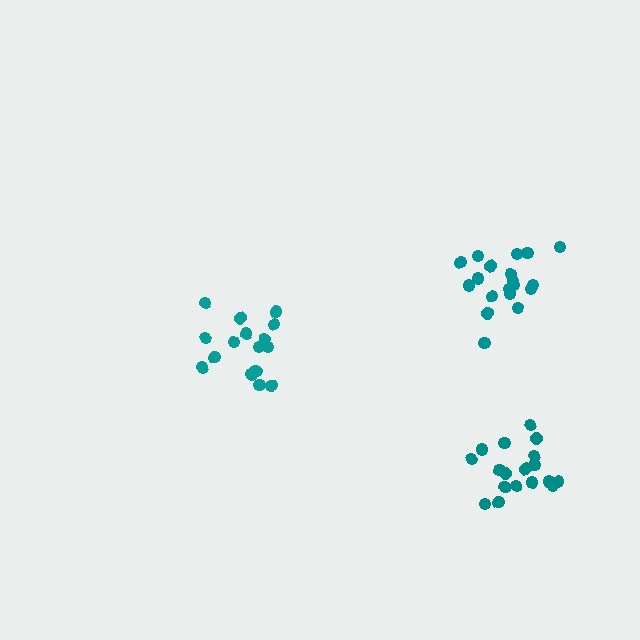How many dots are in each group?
Group 1: 17 dots, Group 2: 20 dots, Group 3: 18 dots (55 total).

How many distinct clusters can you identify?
There are 3 distinct clusters.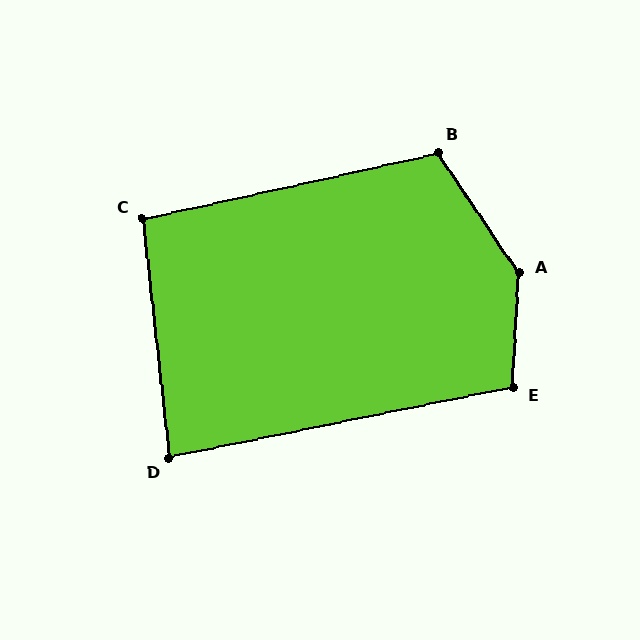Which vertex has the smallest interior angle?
D, at approximately 85 degrees.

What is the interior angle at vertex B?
Approximately 112 degrees (obtuse).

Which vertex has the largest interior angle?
A, at approximately 143 degrees.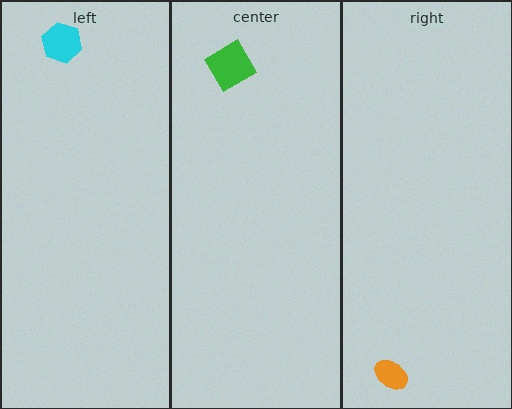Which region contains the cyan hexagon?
The left region.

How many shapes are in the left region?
1.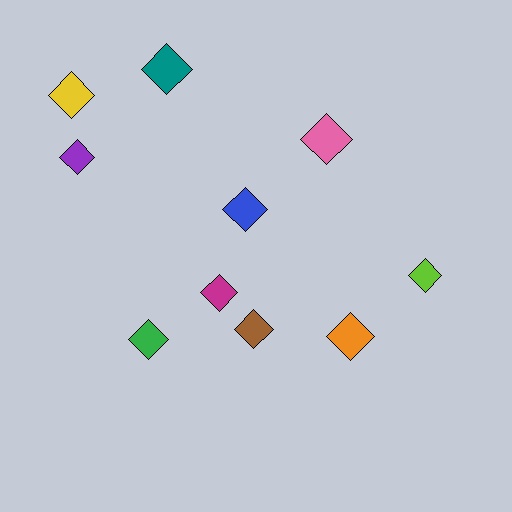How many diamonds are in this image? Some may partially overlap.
There are 10 diamonds.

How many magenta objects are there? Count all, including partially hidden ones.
There is 1 magenta object.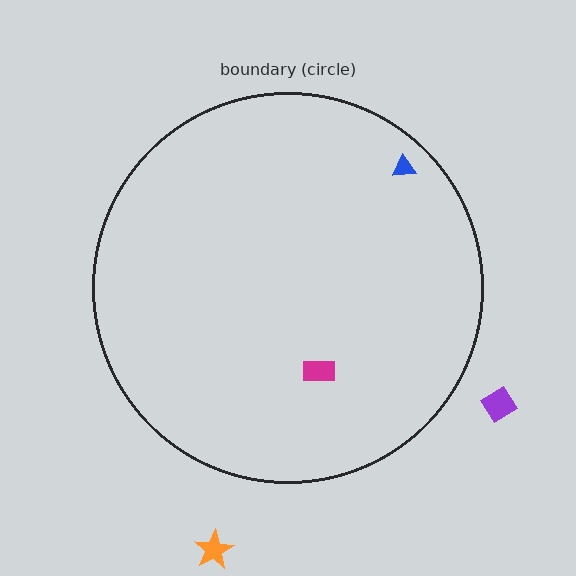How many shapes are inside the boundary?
2 inside, 2 outside.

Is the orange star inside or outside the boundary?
Outside.